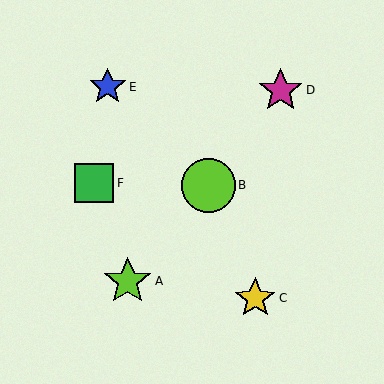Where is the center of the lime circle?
The center of the lime circle is at (209, 185).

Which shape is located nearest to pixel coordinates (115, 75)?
The blue star (labeled E) at (108, 87) is nearest to that location.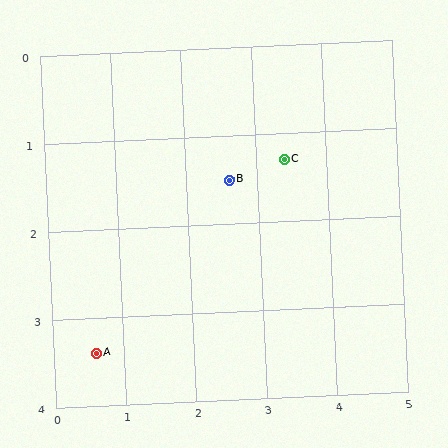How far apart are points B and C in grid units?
Points B and C are about 0.8 grid units apart.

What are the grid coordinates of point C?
Point C is at approximately (3.4, 1.3).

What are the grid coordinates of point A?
Point A is at approximately (0.6, 3.4).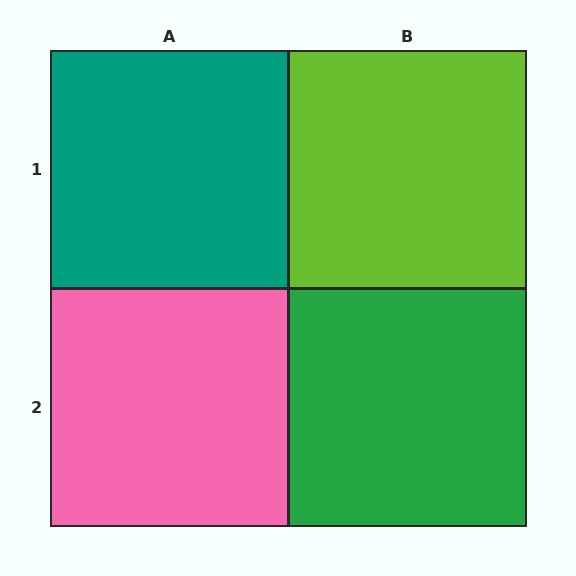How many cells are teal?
1 cell is teal.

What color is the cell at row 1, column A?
Teal.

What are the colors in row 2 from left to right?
Pink, green.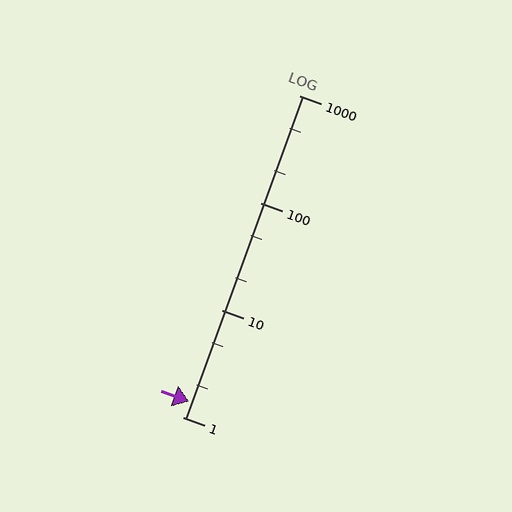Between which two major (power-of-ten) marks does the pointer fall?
The pointer is between 1 and 10.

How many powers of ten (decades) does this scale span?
The scale spans 3 decades, from 1 to 1000.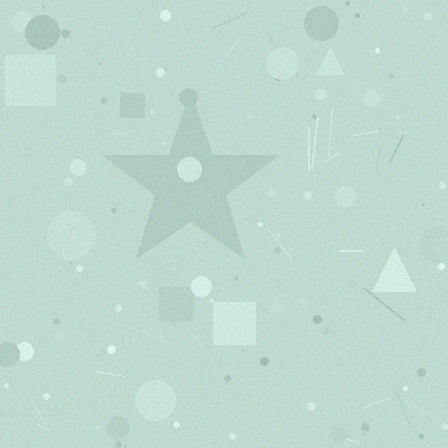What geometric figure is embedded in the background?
A star is embedded in the background.